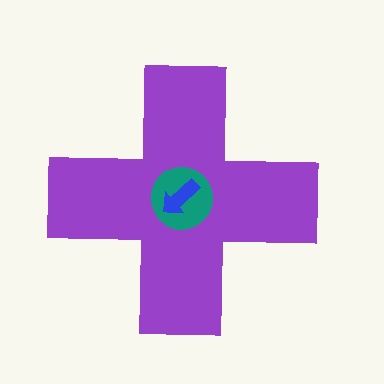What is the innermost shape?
The blue arrow.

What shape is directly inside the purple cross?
The teal circle.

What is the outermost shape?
The purple cross.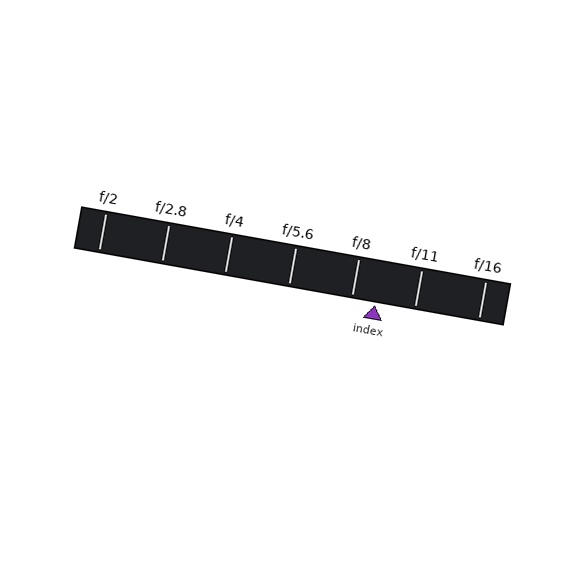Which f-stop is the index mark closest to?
The index mark is closest to f/8.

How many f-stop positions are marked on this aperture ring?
There are 7 f-stop positions marked.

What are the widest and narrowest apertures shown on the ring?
The widest aperture shown is f/2 and the narrowest is f/16.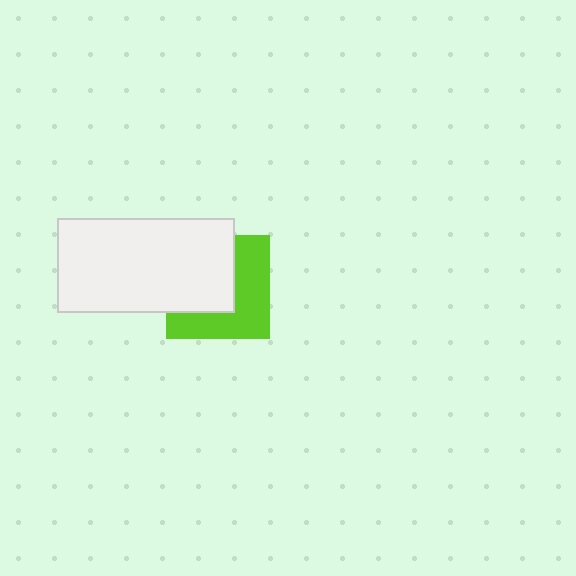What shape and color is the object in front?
The object in front is a white rectangle.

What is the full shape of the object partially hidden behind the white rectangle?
The partially hidden object is a lime square.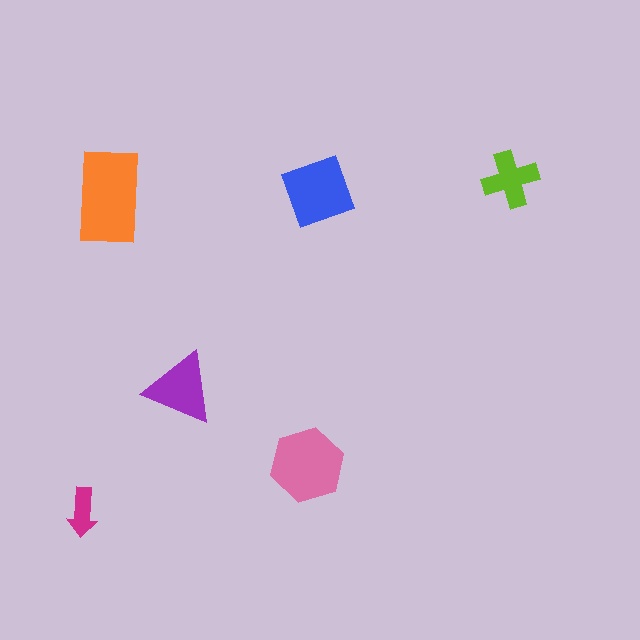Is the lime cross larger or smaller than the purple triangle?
Smaller.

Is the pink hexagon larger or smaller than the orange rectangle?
Smaller.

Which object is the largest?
The orange rectangle.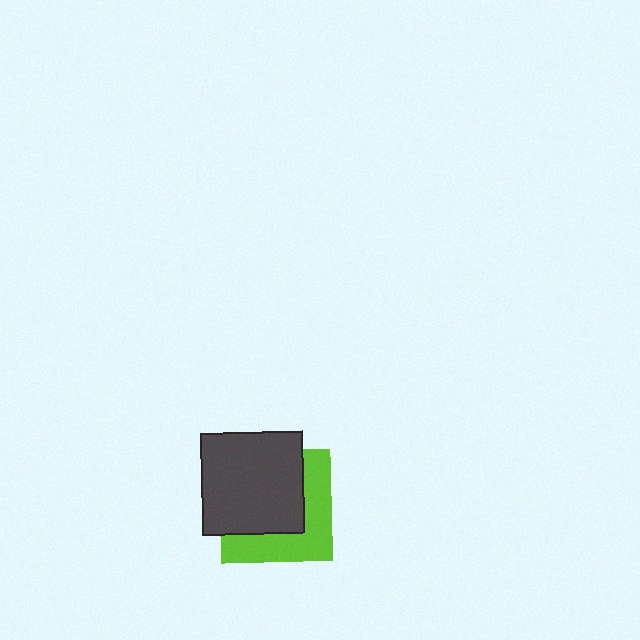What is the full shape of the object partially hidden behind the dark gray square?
The partially hidden object is a lime square.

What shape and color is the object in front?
The object in front is a dark gray square.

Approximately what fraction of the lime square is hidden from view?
Roughly 56% of the lime square is hidden behind the dark gray square.